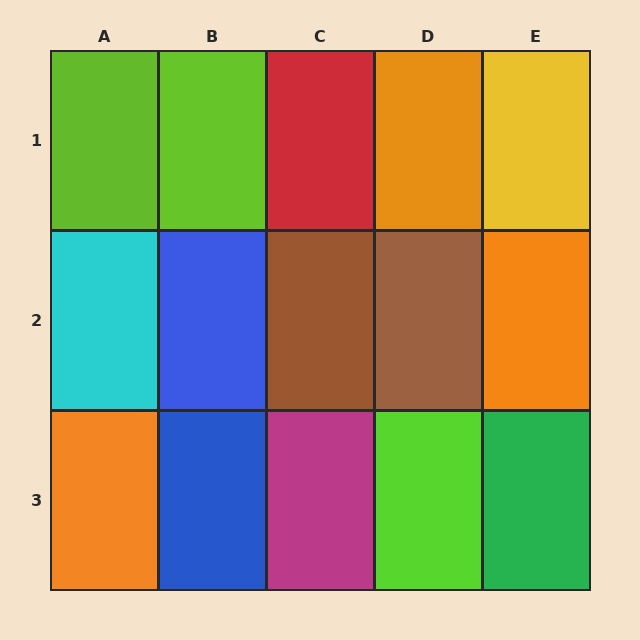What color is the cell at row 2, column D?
Brown.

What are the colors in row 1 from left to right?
Lime, lime, red, orange, yellow.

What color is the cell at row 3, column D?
Lime.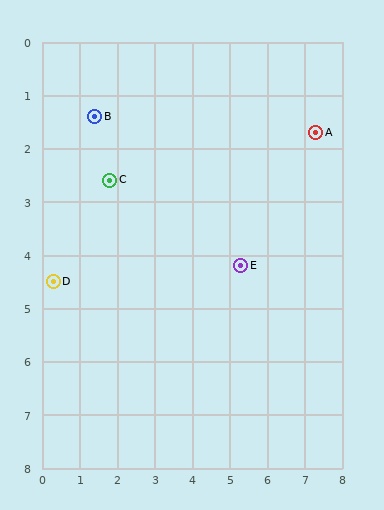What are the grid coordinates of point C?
Point C is at approximately (1.8, 2.6).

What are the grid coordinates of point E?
Point E is at approximately (5.3, 4.2).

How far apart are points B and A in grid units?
Points B and A are about 5.9 grid units apart.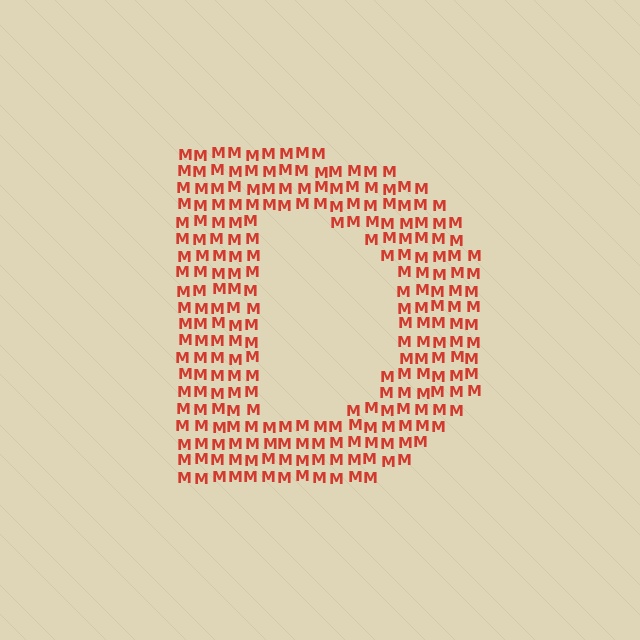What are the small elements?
The small elements are letter M's.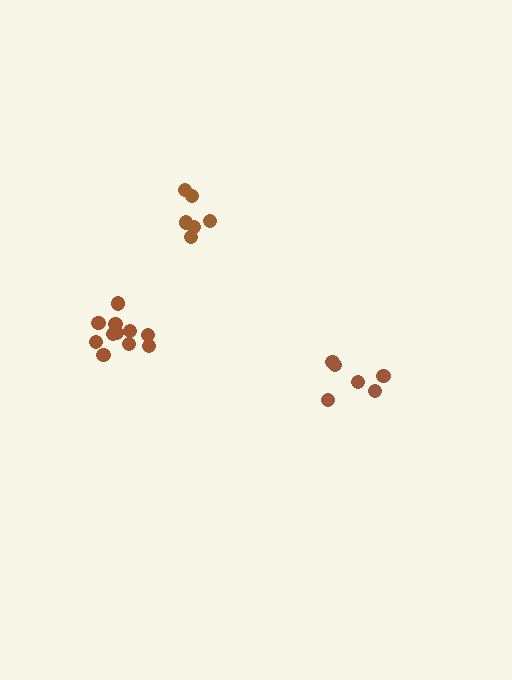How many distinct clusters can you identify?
There are 3 distinct clusters.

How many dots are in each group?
Group 1: 11 dots, Group 2: 6 dots, Group 3: 6 dots (23 total).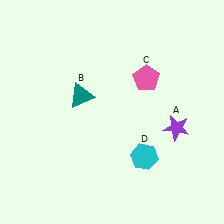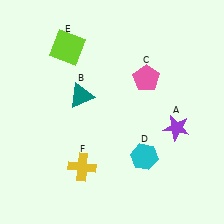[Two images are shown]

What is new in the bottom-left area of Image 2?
A yellow cross (F) was added in the bottom-left area of Image 2.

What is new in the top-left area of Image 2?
A lime square (E) was added in the top-left area of Image 2.